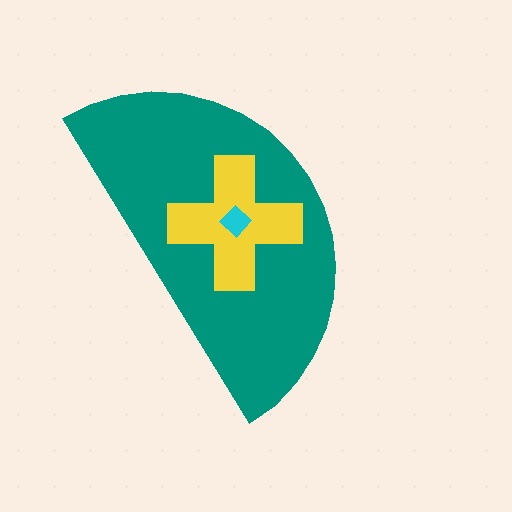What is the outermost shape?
The teal semicircle.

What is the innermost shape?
The cyan diamond.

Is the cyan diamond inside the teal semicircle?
Yes.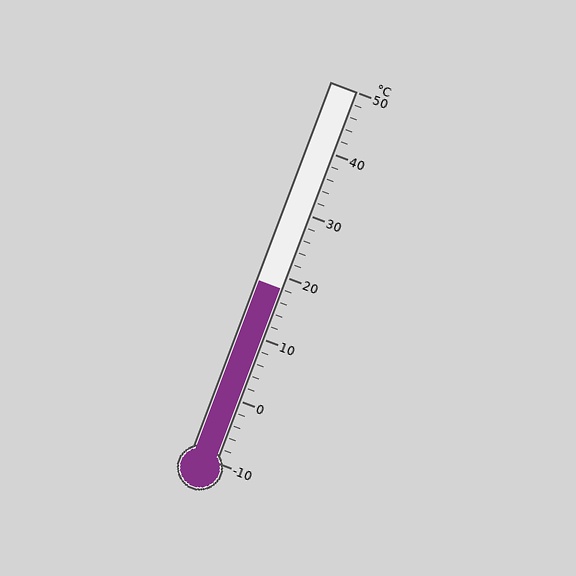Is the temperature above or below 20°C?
The temperature is below 20°C.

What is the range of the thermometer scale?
The thermometer scale ranges from -10°C to 50°C.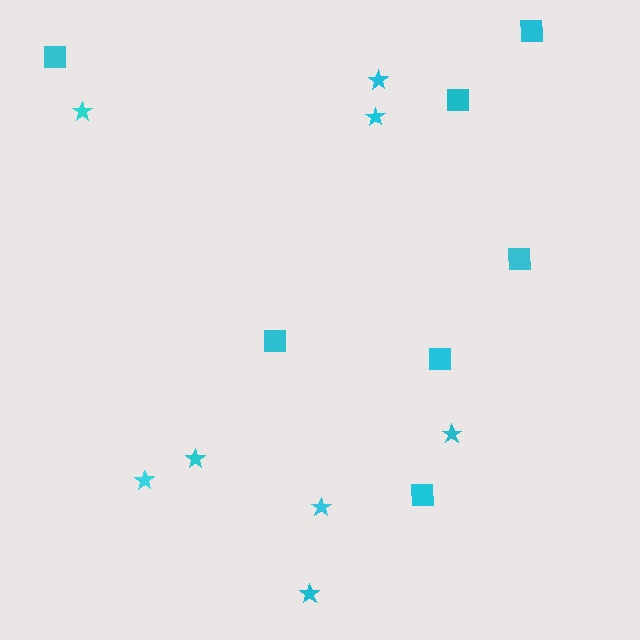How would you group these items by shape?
There are 2 groups: one group of stars (8) and one group of squares (7).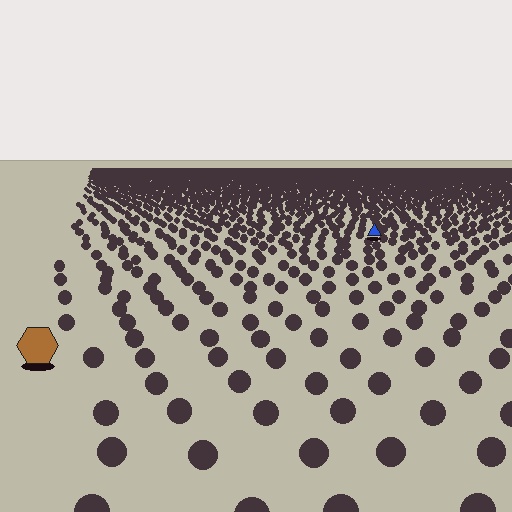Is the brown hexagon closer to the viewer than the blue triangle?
Yes. The brown hexagon is closer — you can tell from the texture gradient: the ground texture is coarser near it.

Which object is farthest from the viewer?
The blue triangle is farthest from the viewer. It appears smaller and the ground texture around it is denser.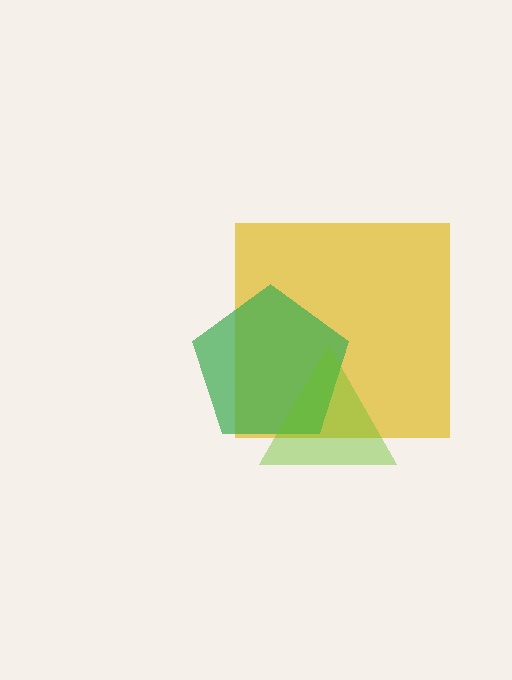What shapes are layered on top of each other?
The layered shapes are: a yellow square, a green pentagon, a lime triangle.